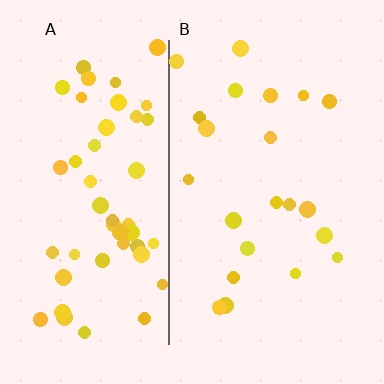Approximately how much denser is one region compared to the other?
Approximately 2.4× — region A over region B.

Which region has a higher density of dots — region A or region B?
A (the left).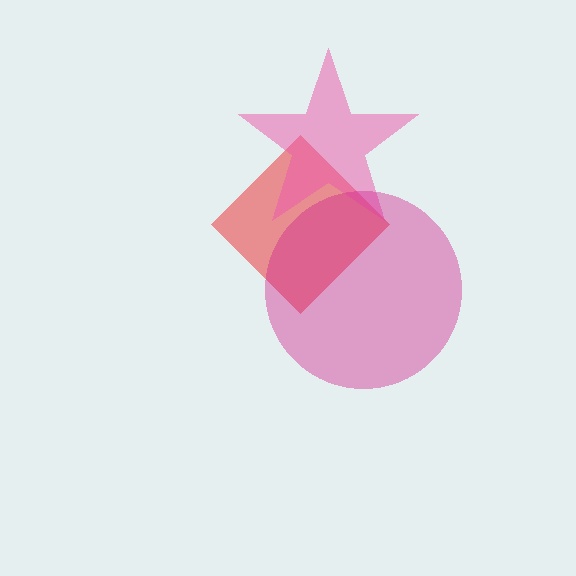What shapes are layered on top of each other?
The layered shapes are: a red diamond, a pink star, a magenta circle.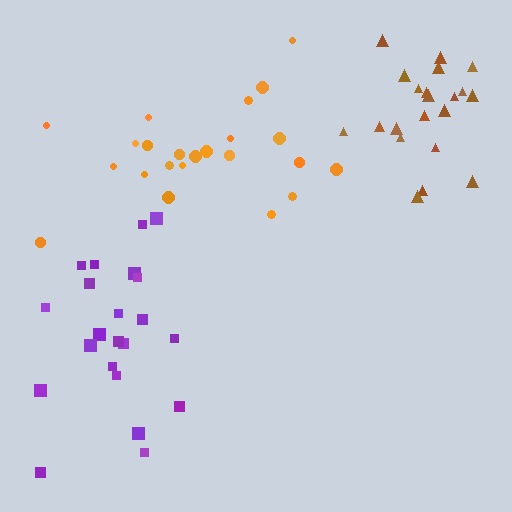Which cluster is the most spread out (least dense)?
Purple.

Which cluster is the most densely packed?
Brown.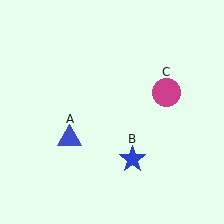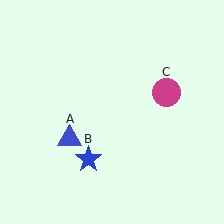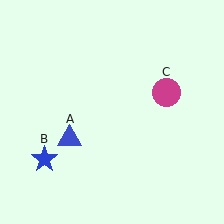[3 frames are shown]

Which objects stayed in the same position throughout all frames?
Blue triangle (object A) and magenta circle (object C) remained stationary.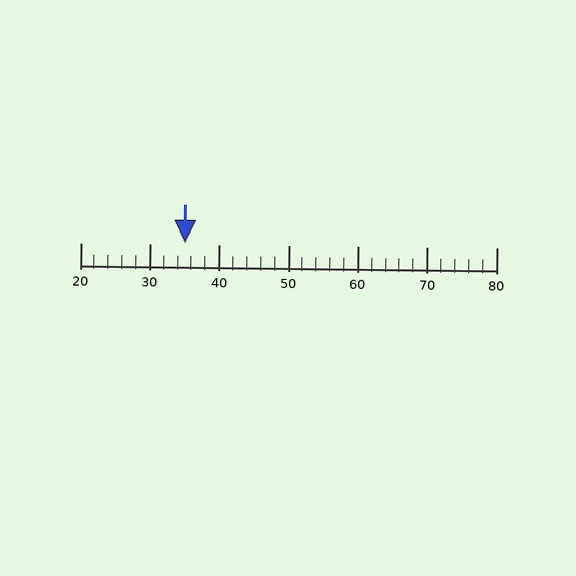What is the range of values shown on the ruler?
The ruler shows values from 20 to 80.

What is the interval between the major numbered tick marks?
The major tick marks are spaced 10 units apart.